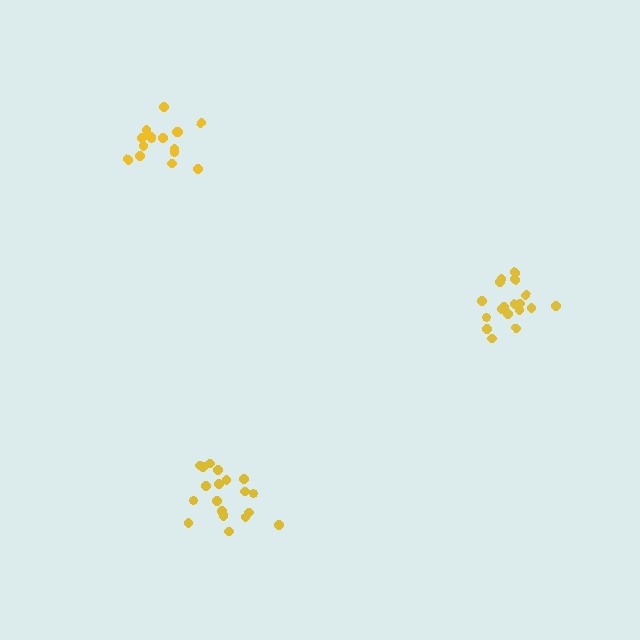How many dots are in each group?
Group 1: 18 dots, Group 2: 17 dots, Group 3: 19 dots (54 total).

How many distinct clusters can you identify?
There are 3 distinct clusters.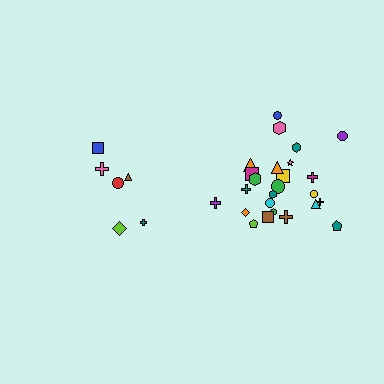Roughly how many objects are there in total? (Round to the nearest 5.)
Roughly 30 objects in total.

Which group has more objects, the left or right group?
The right group.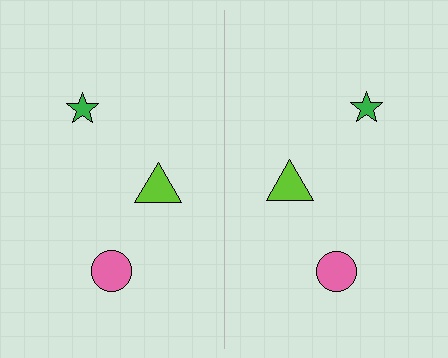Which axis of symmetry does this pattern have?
The pattern has a vertical axis of symmetry running through the center of the image.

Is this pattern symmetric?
Yes, this pattern has bilateral (reflection) symmetry.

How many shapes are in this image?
There are 6 shapes in this image.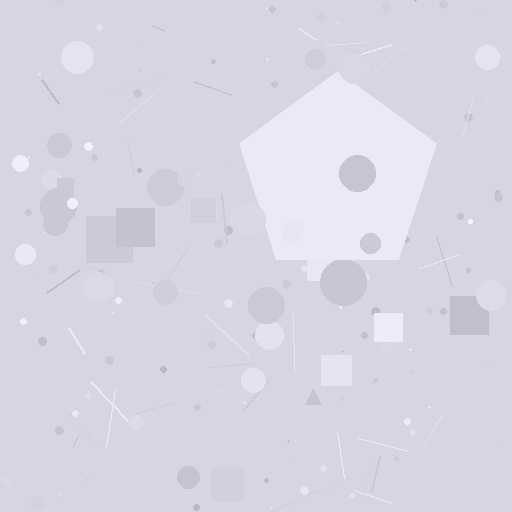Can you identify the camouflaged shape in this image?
The camouflaged shape is a pentagon.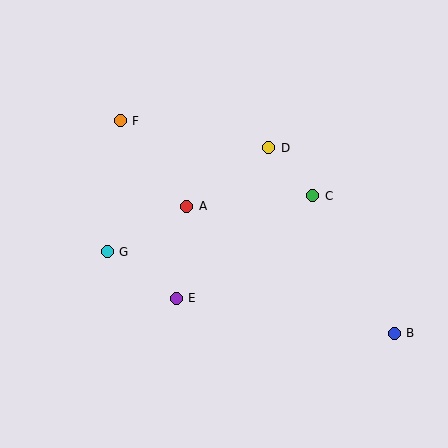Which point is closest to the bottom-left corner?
Point G is closest to the bottom-left corner.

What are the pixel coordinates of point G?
Point G is at (107, 252).